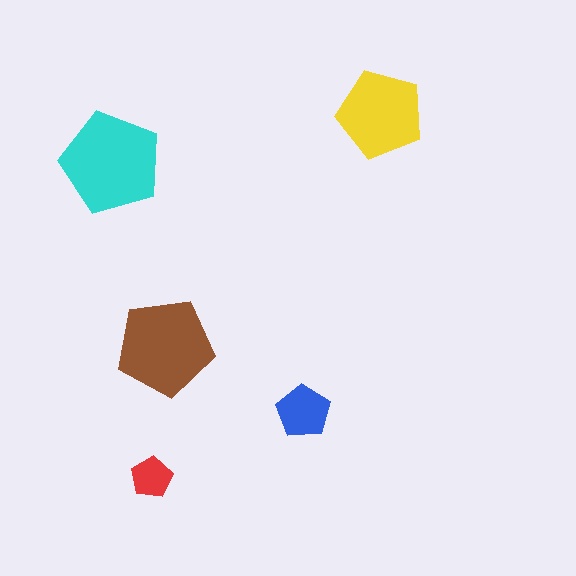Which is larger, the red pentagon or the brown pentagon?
The brown one.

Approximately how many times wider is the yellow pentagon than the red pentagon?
About 2 times wider.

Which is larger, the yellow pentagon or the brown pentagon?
The brown one.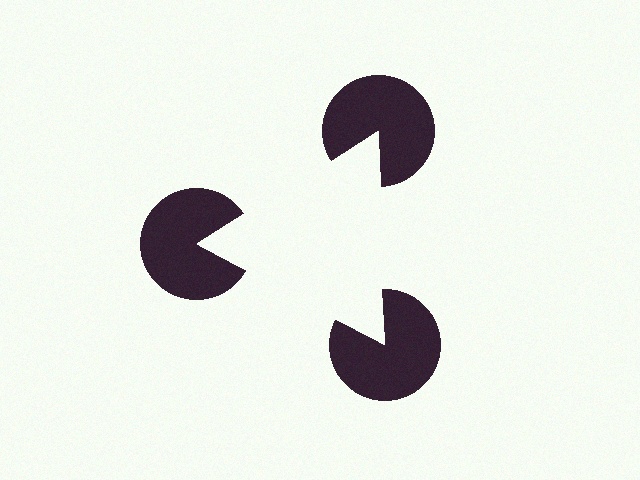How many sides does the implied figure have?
3 sides.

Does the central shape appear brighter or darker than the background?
It typically appears slightly brighter than the background, even though no actual brightness change is drawn.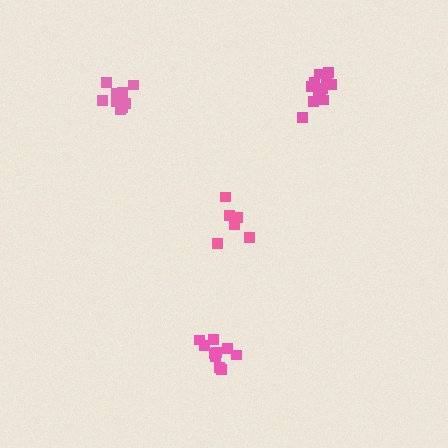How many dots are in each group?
Group 1: 13 dots, Group 2: 7 dots, Group 3: 10 dots, Group 4: 12 dots (42 total).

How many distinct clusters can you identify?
There are 4 distinct clusters.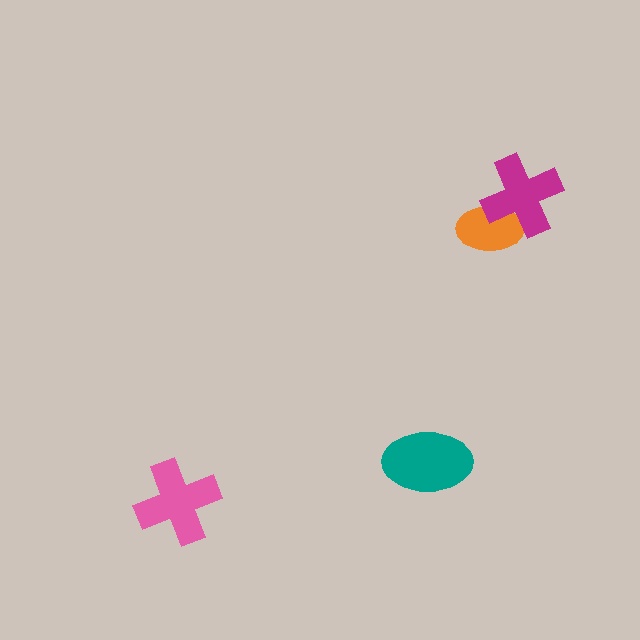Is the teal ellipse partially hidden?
No, no other shape covers it.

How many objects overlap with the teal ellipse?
0 objects overlap with the teal ellipse.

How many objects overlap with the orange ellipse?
1 object overlaps with the orange ellipse.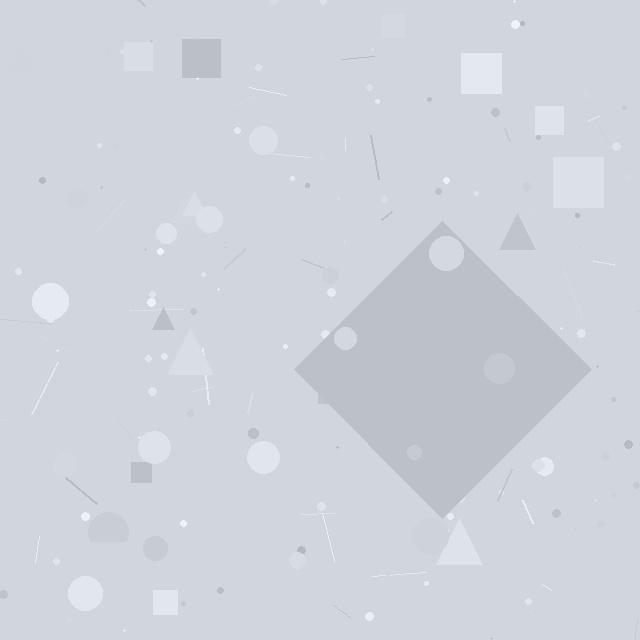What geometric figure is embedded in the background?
A diamond is embedded in the background.